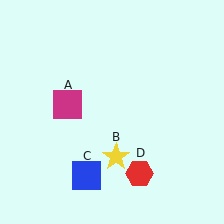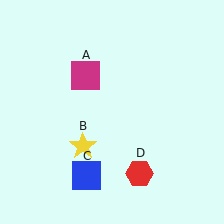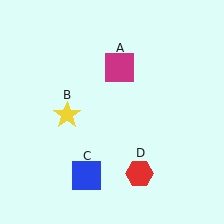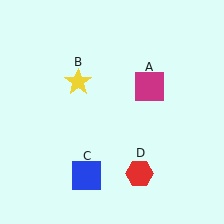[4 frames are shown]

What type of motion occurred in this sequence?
The magenta square (object A), yellow star (object B) rotated clockwise around the center of the scene.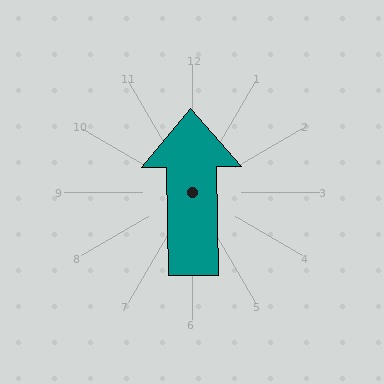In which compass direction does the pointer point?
North.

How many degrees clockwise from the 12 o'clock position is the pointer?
Approximately 359 degrees.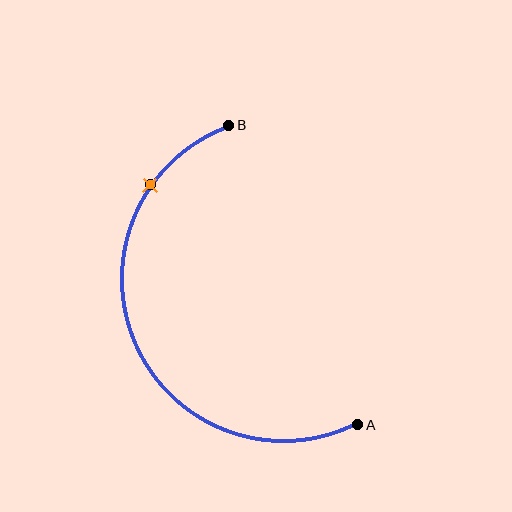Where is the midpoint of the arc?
The arc midpoint is the point on the curve farthest from the straight line joining A and B. It sits to the left of that line.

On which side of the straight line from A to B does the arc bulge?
The arc bulges to the left of the straight line connecting A and B.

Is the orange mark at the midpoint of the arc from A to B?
No. The orange mark lies on the arc but is closer to endpoint B. The arc midpoint would be at the point on the curve equidistant along the arc from both A and B.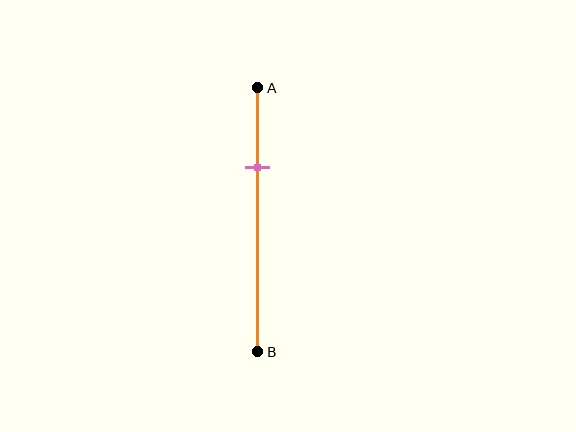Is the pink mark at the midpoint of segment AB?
No, the mark is at about 30% from A, not at the 50% midpoint.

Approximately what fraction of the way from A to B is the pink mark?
The pink mark is approximately 30% of the way from A to B.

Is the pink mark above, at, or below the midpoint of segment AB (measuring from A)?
The pink mark is above the midpoint of segment AB.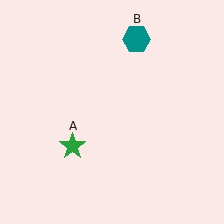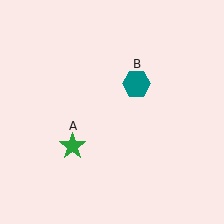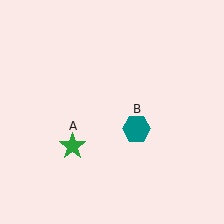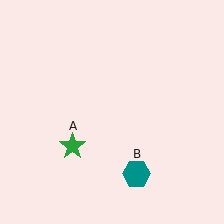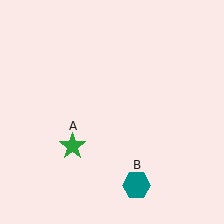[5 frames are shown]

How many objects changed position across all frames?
1 object changed position: teal hexagon (object B).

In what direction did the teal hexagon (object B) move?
The teal hexagon (object B) moved down.